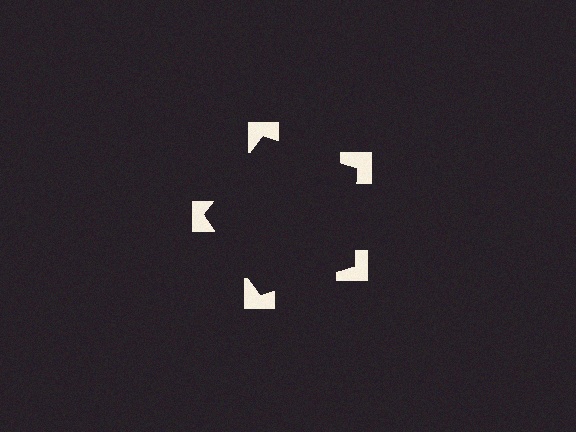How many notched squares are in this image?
There are 5 — one at each vertex of the illusory pentagon.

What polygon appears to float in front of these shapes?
An illusory pentagon — its edges are inferred from the aligned wedge cuts in the notched squares, not physically drawn.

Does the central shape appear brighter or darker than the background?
It typically appears slightly darker than the background, even though no actual brightness change is drawn.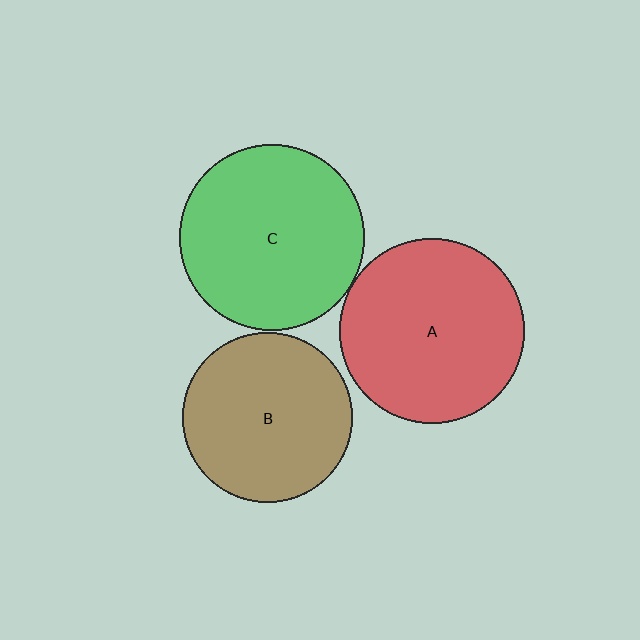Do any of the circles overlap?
No, none of the circles overlap.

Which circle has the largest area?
Circle C (green).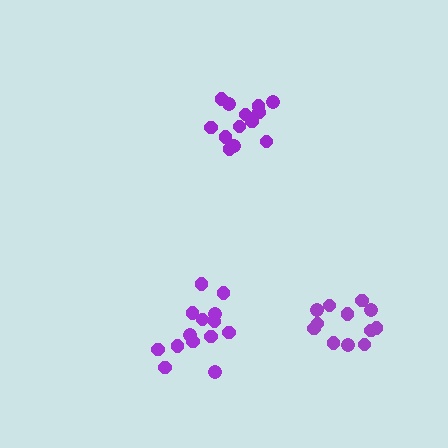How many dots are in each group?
Group 1: 14 dots, Group 2: 12 dots, Group 3: 14 dots (40 total).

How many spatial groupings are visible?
There are 3 spatial groupings.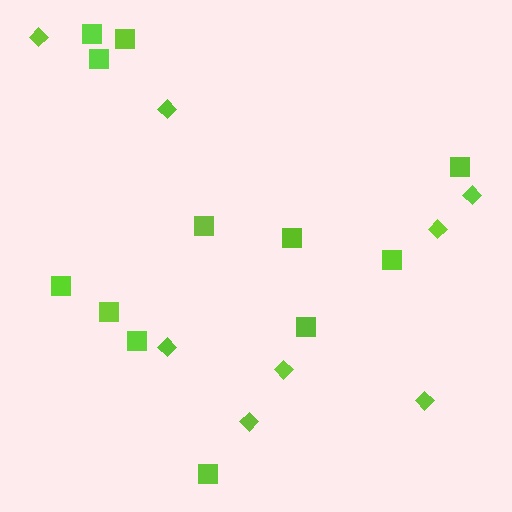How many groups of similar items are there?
There are 2 groups: one group of diamonds (8) and one group of squares (12).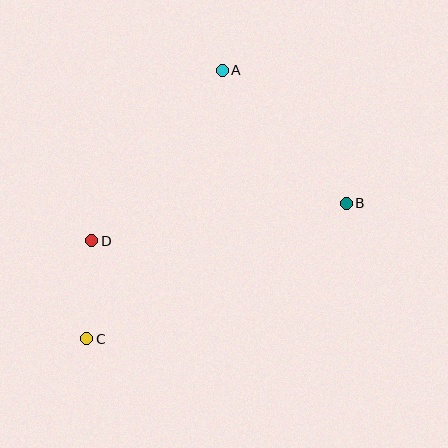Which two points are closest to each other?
Points C and D are closest to each other.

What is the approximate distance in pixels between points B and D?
The distance between B and D is approximately 257 pixels.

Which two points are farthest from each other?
Points A and C are farthest from each other.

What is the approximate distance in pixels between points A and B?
The distance between A and B is approximately 182 pixels.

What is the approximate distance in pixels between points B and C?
The distance between B and C is approximately 293 pixels.